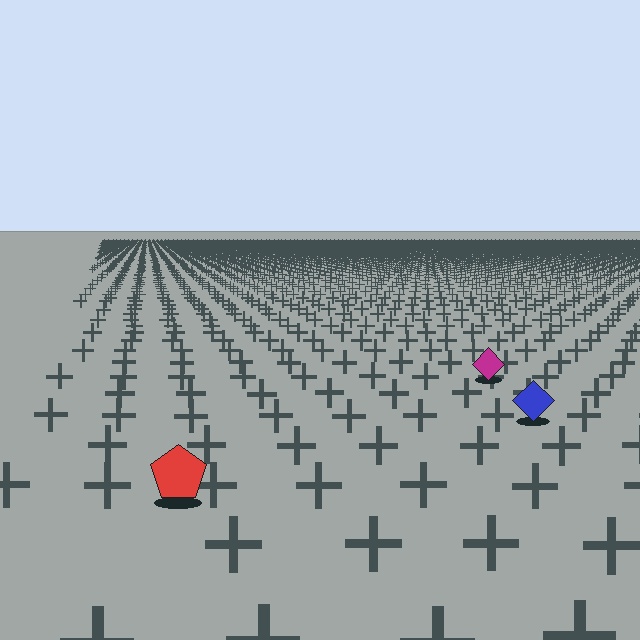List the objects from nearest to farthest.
From nearest to farthest: the red pentagon, the blue diamond, the magenta diamond.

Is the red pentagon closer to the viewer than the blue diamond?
Yes. The red pentagon is closer — you can tell from the texture gradient: the ground texture is coarser near it.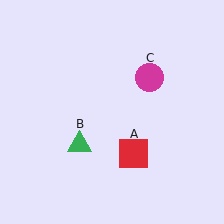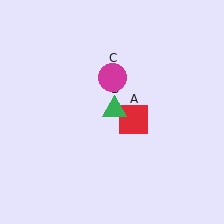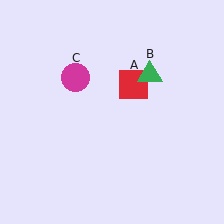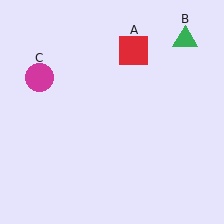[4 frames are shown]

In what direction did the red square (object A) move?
The red square (object A) moved up.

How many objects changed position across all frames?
3 objects changed position: red square (object A), green triangle (object B), magenta circle (object C).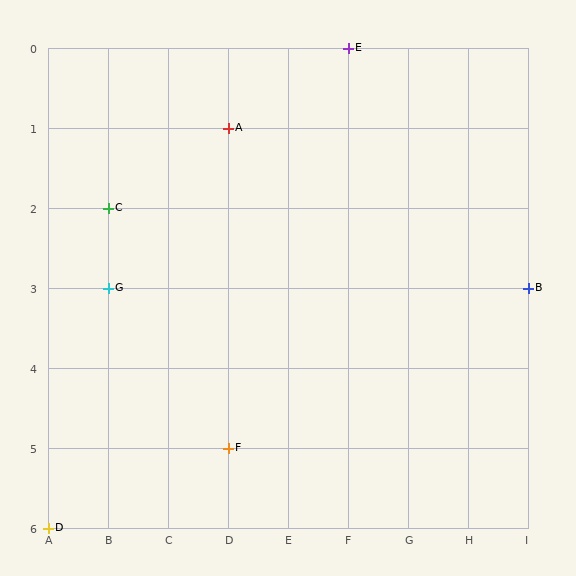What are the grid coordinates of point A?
Point A is at grid coordinates (D, 1).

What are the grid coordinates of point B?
Point B is at grid coordinates (I, 3).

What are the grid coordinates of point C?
Point C is at grid coordinates (B, 2).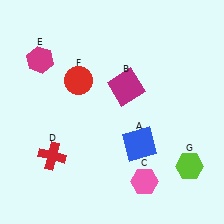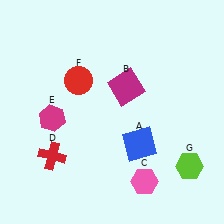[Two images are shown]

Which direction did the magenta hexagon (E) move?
The magenta hexagon (E) moved down.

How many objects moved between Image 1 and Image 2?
1 object moved between the two images.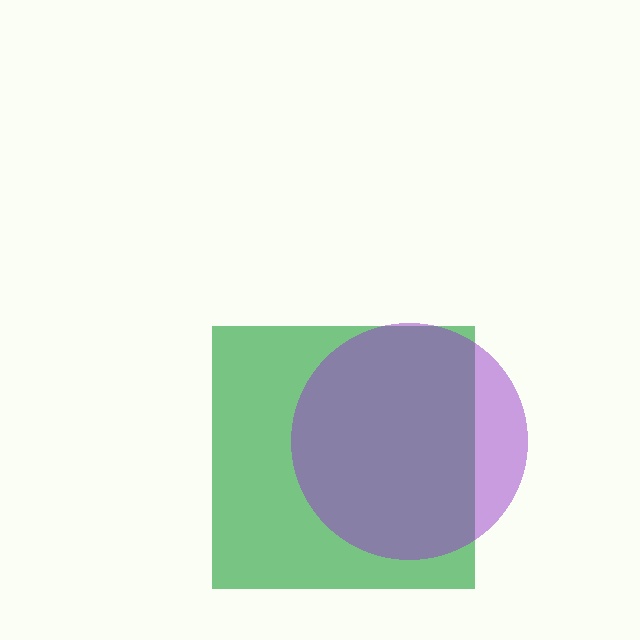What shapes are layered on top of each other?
The layered shapes are: a green square, a purple circle.